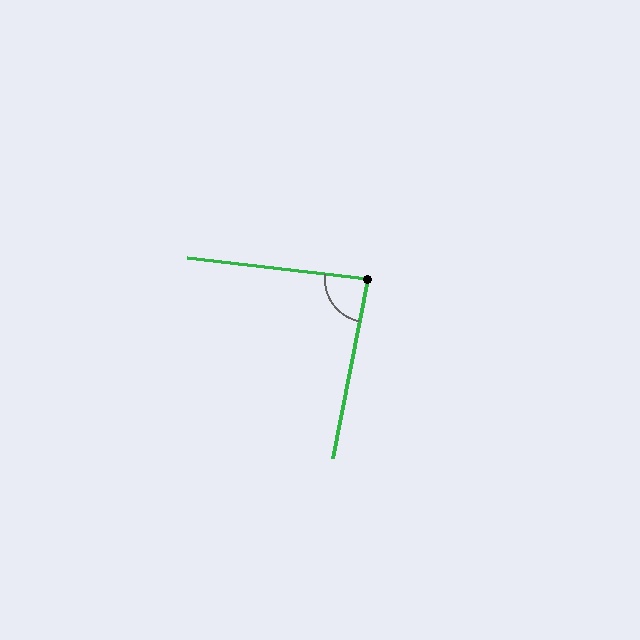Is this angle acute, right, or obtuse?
It is approximately a right angle.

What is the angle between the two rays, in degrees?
Approximately 85 degrees.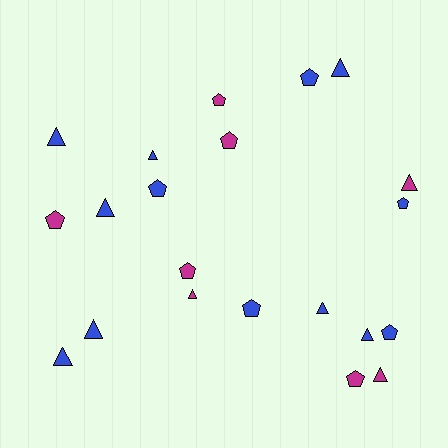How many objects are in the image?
There are 21 objects.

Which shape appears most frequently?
Triangle, with 11 objects.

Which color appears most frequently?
Blue, with 13 objects.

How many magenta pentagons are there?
There are 5 magenta pentagons.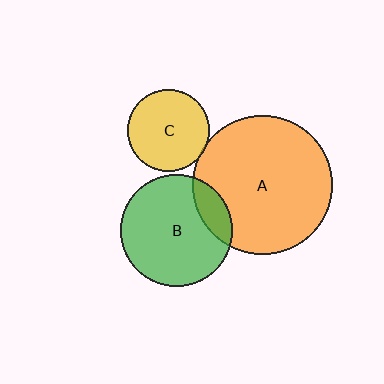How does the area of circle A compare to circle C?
Approximately 3.0 times.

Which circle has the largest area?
Circle A (orange).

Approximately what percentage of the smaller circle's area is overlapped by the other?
Approximately 15%.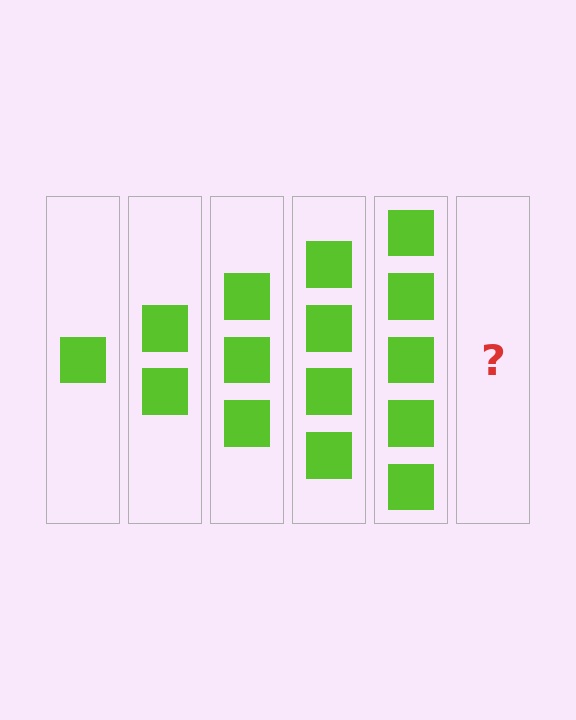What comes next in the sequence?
The next element should be 6 squares.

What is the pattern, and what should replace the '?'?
The pattern is that each step adds one more square. The '?' should be 6 squares.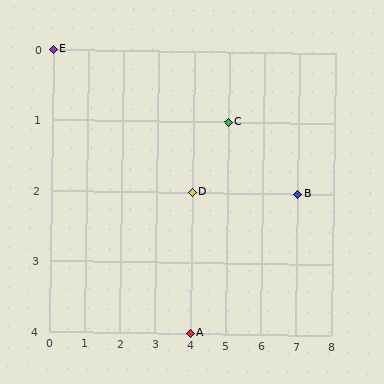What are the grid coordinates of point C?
Point C is at grid coordinates (5, 1).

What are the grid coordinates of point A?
Point A is at grid coordinates (4, 4).